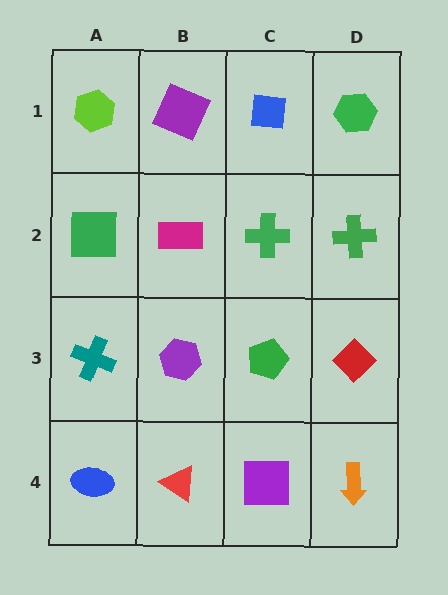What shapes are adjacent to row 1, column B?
A magenta rectangle (row 2, column B), a lime hexagon (row 1, column A), a blue square (row 1, column C).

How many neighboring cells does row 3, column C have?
4.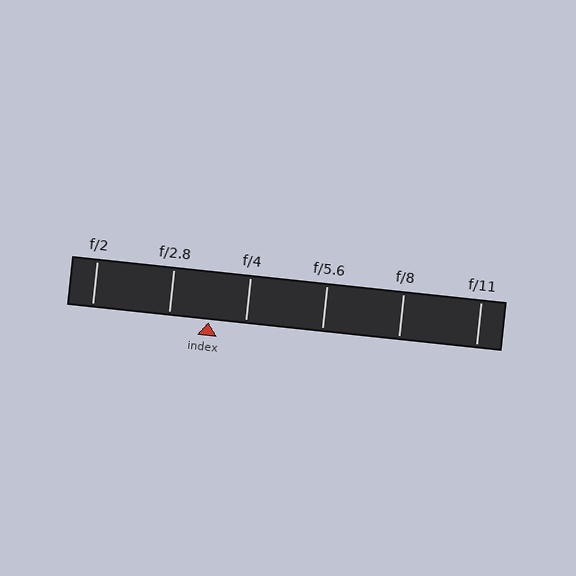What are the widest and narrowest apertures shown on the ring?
The widest aperture shown is f/2 and the narrowest is f/11.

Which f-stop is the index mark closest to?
The index mark is closest to f/4.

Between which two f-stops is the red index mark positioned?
The index mark is between f/2.8 and f/4.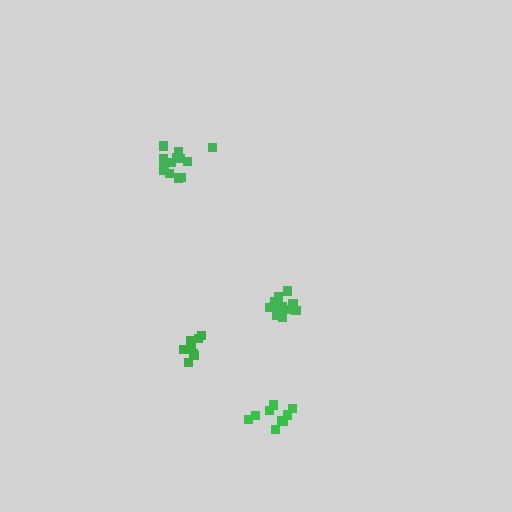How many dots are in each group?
Group 1: 9 dots, Group 2: 14 dots, Group 3: 9 dots, Group 4: 12 dots (44 total).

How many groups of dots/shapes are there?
There are 4 groups.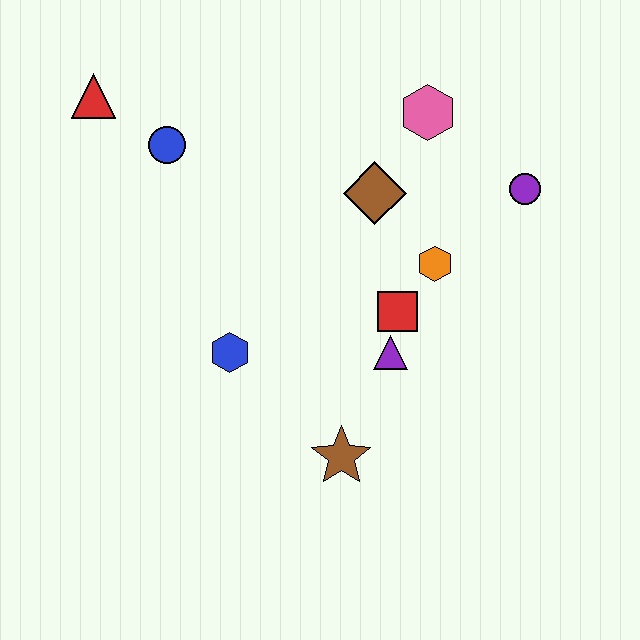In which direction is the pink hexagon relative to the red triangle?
The pink hexagon is to the right of the red triangle.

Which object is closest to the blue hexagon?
The brown star is closest to the blue hexagon.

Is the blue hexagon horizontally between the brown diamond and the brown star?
No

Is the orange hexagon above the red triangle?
No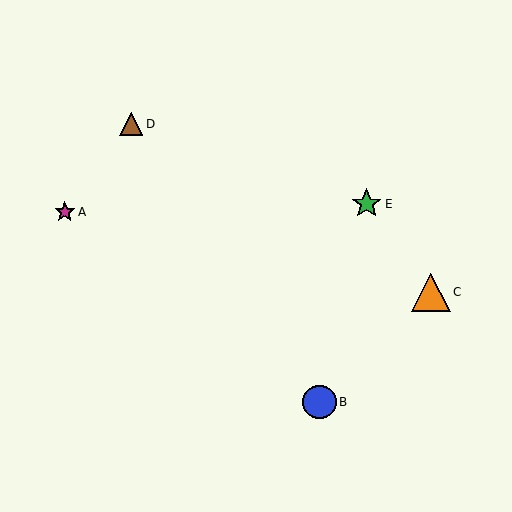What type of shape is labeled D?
Shape D is a brown triangle.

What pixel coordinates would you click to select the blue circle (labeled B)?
Click at (320, 402) to select the blue circle B.